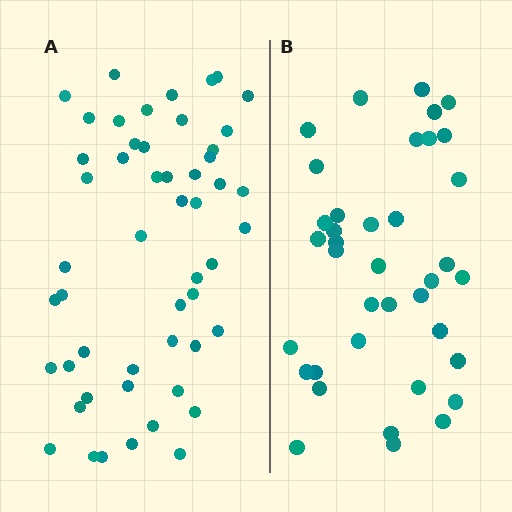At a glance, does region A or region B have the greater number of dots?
Region A (the left region) has more dots.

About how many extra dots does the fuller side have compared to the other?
Region A has approximately 15 more dots than region B.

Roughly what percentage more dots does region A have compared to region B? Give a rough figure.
About 35% more.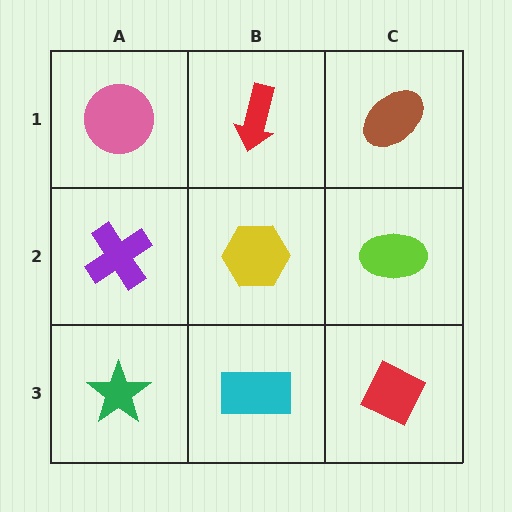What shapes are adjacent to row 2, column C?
A brown ellipse (row 1, column C), a red diamond (row 3, column C), a yellow hexagon (row 2, column B).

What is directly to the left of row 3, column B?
A green star.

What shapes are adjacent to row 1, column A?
A purple cross (row 2, column A), a red arrow (row 1, column B).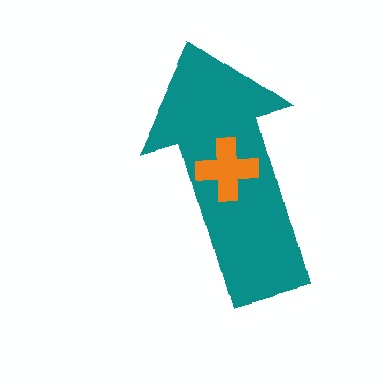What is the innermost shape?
The orange cross.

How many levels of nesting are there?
2.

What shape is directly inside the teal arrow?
The orange cross.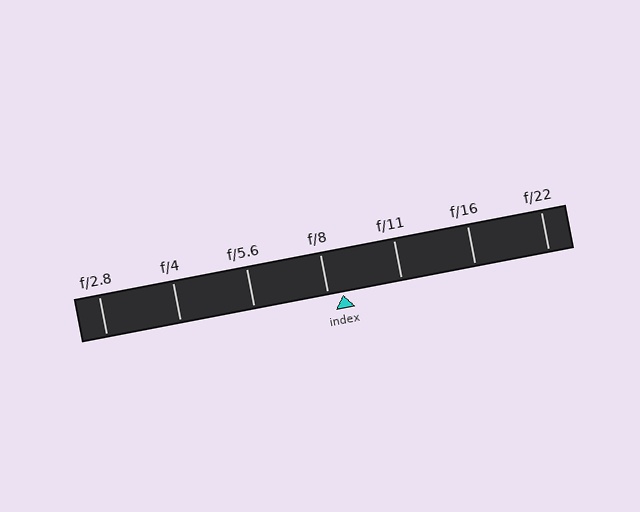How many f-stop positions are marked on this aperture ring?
There are 7 f-stop positions marked.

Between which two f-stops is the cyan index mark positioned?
The index mark is between f/8 and f/11.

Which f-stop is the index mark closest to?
The index mark is closest to f/8.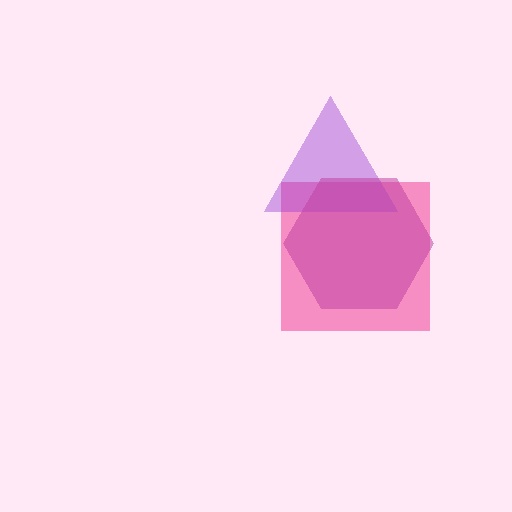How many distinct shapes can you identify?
There are 3 distinct shapes: a pink square, a purple triangle, a magenta hexagon.